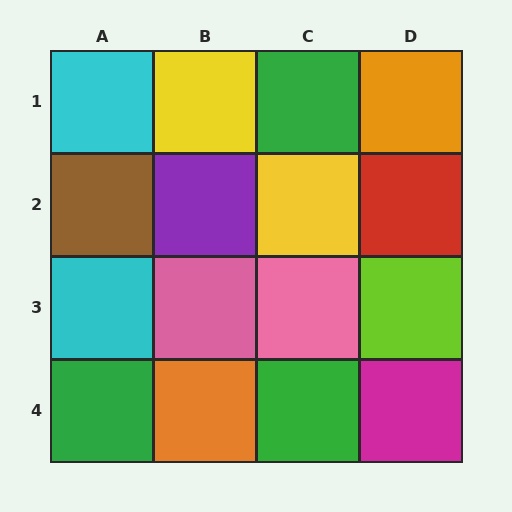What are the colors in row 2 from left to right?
Brown, purple, yellow, red.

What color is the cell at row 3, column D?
Lime.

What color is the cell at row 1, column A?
Cyan.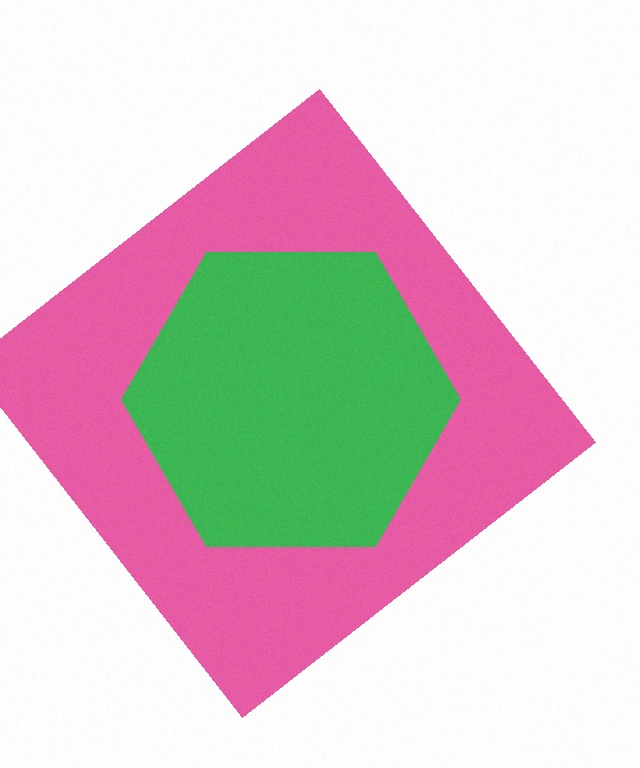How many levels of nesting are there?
2.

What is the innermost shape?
The green hexagon.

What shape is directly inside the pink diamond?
The green hexagon.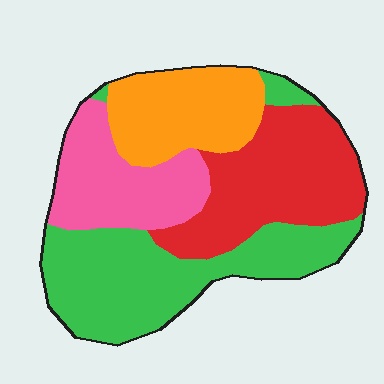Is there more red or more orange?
Red.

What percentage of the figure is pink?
Pink takes up about one fifth (1/5) of the figure.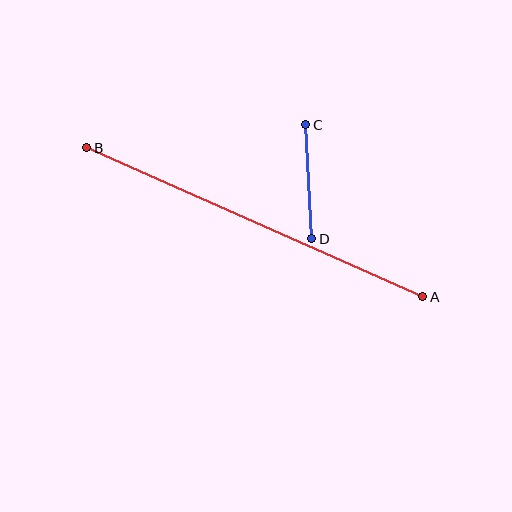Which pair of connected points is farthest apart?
Points A and B are farthest apart.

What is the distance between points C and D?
The distance is approximately 114 pixels.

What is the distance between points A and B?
The distance is approximately 368 pixels.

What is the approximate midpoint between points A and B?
The midpoint is at approximately (255, 222) pixels.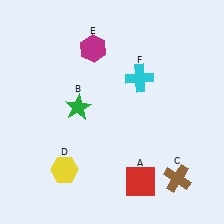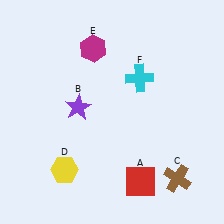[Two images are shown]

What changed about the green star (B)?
In Image 1, B is green. In Image 2, it changed to purple.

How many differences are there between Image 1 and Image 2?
There is 1 difference between the two images.